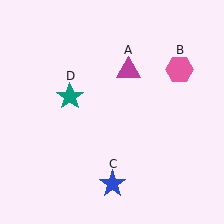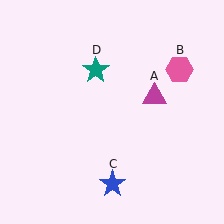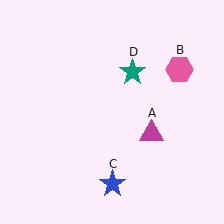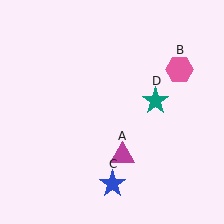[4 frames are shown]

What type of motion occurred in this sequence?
The magenta triangle (object A), teal star (object D) rotated clockwise around the center of the scene.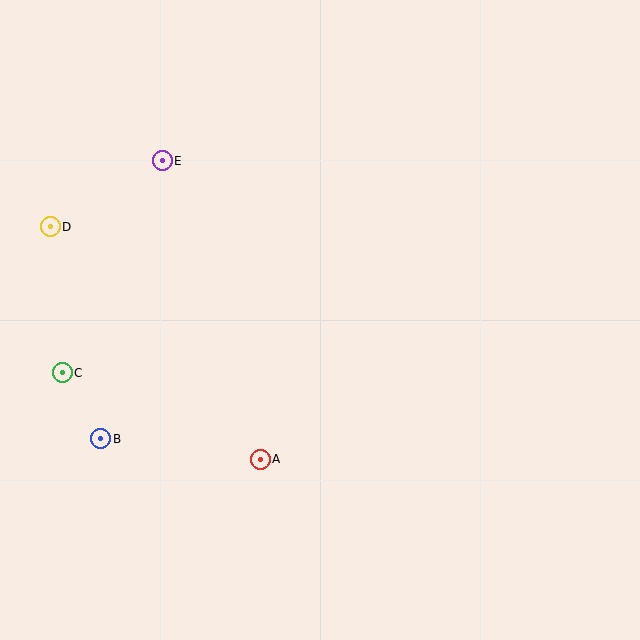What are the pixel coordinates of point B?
Point B is at (101, 439).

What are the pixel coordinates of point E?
Point E is at (162, 161).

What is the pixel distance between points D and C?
The distance between D and C is 146 pixels.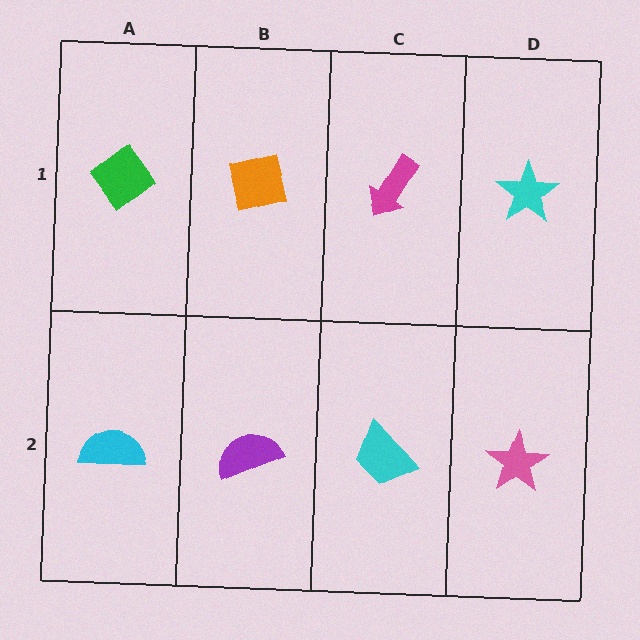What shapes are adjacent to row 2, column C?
A magenta arrow (row 1, column C), a purple semicircle (row 2, column B), a pink star (row 2, column D).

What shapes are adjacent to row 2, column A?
A green diamond (row 1, column A), a purple semicircle (row 2, column B).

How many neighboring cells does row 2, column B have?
3.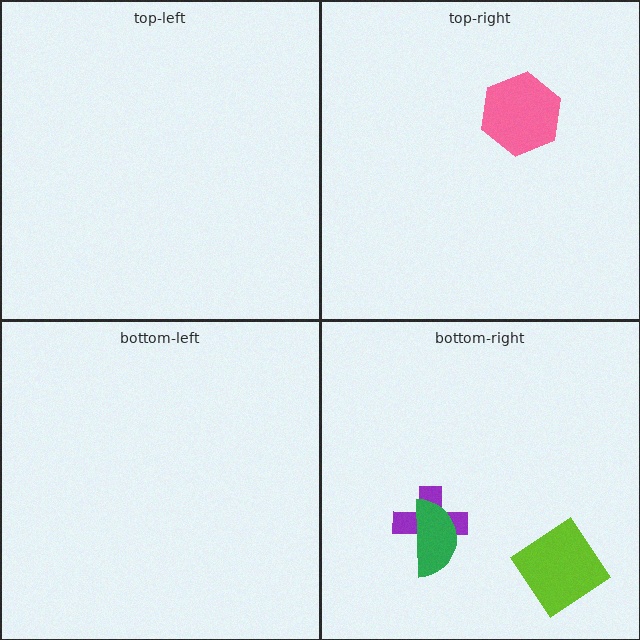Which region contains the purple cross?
The bottom-right region.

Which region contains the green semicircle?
The bottom-right region.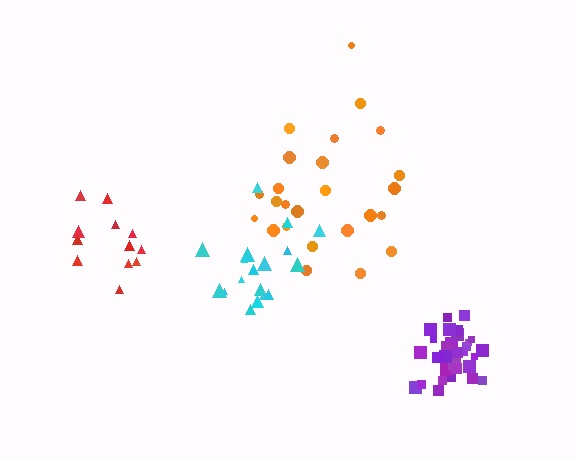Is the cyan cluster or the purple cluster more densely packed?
Purple.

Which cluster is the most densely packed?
Purple.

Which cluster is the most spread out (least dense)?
Orange.